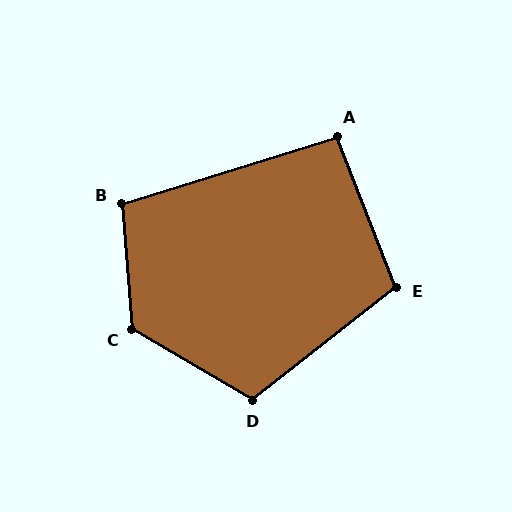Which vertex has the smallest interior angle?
A, at approximately 94 degrees.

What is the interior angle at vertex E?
Approximately 106 degrees (obtuse).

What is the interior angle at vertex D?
Approximately 112 degrees (obtuse).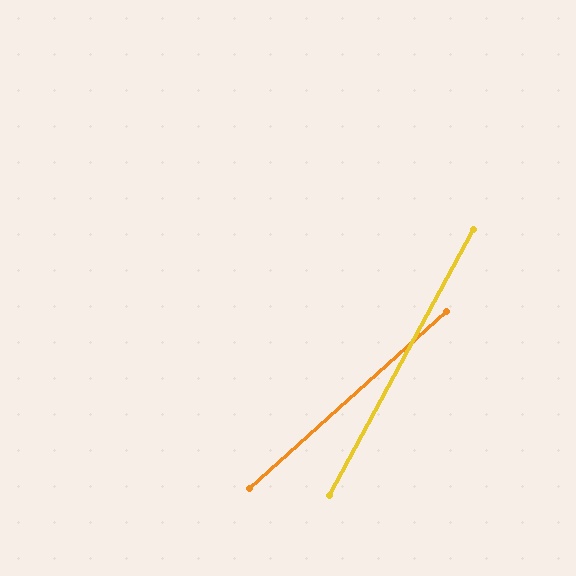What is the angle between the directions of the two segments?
Approximately 20 degrees.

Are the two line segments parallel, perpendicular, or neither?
Neither parallel nor perpendicular — they differ by about 20°.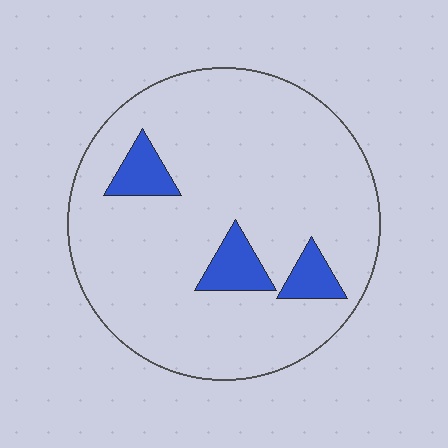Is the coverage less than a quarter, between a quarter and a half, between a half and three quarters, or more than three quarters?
Less than a quarter.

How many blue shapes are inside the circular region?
3.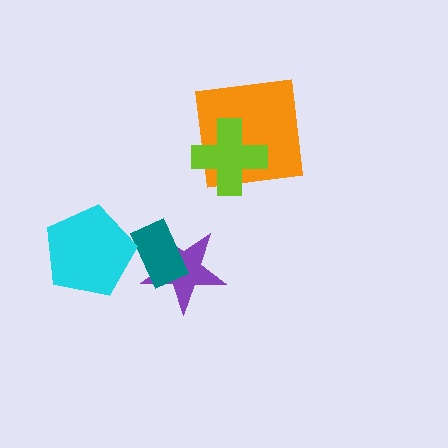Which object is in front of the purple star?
The teal rectangle is in front of the purple star.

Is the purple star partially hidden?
Yes, it is partially covered by another shape.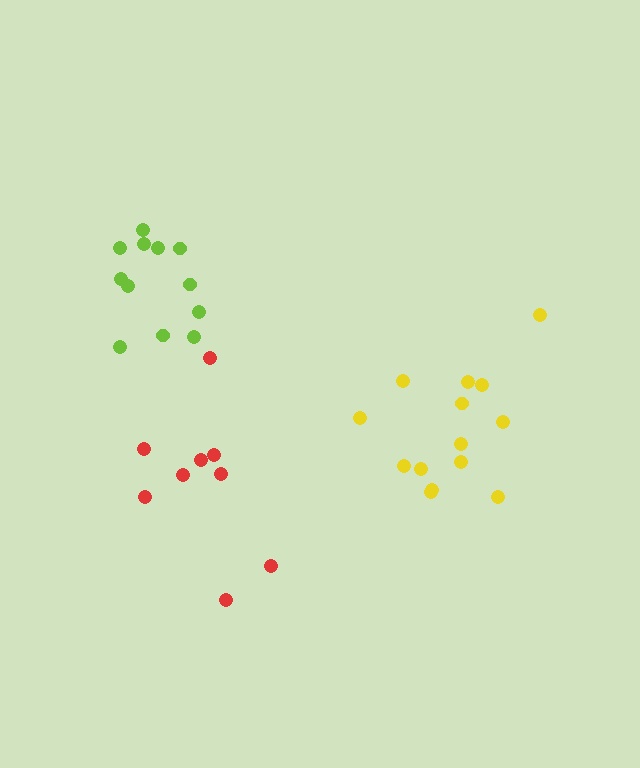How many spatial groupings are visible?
There are 3 spatial groupings.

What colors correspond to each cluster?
The clusters are colored: yellow, lime, red.